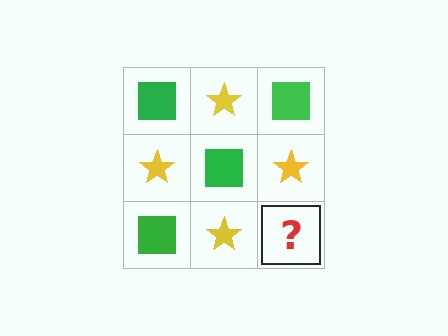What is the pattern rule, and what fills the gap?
The rule is that it alternates green square and yellow star in a checkerboard pattern. The gap should be filled with a green square.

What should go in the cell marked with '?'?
The missing cell should contain a green square.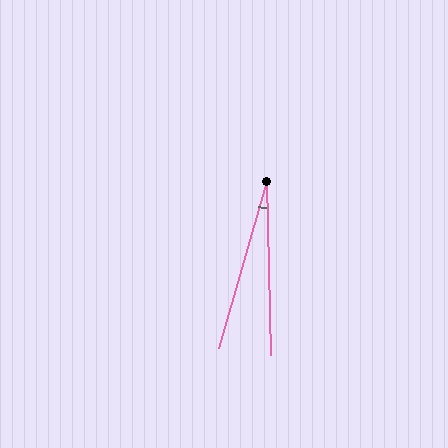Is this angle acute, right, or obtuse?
It is acute.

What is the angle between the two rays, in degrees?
Approximately 17 degrees.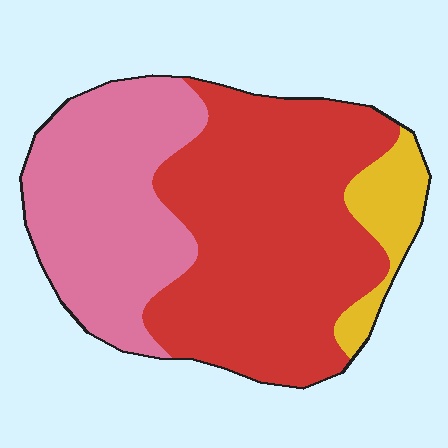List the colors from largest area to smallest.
From largest to smallest: red, pink, yellow.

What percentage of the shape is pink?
Pink takes up between a third and a half of the shape.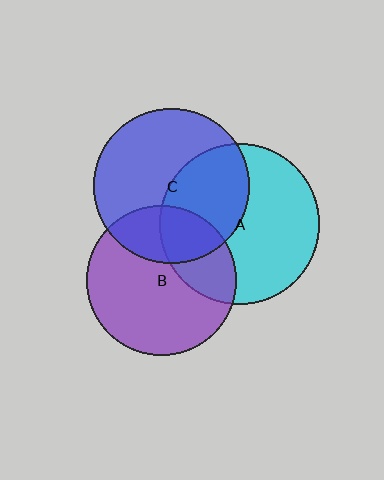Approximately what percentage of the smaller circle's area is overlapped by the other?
Approximately 40%.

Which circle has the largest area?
Circle A (cyan).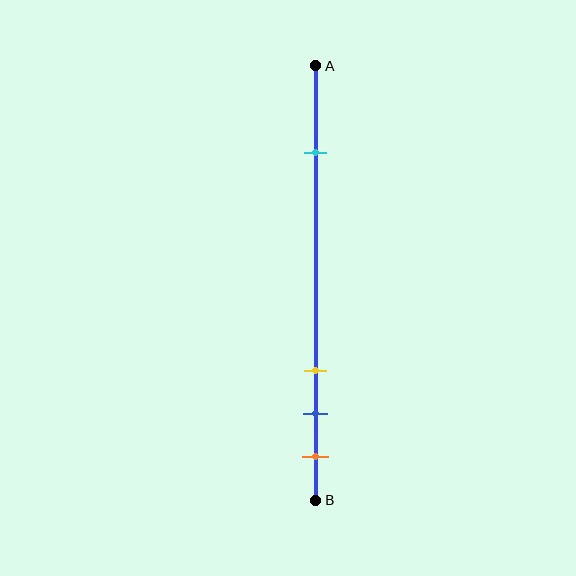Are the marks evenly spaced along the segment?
No, the marks are not evenly spaced.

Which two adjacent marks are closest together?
The blue and orange marks are the closest adjacent pair.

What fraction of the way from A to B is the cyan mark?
The cyan mark is approximately 20% (0.2) of the way from A to B.